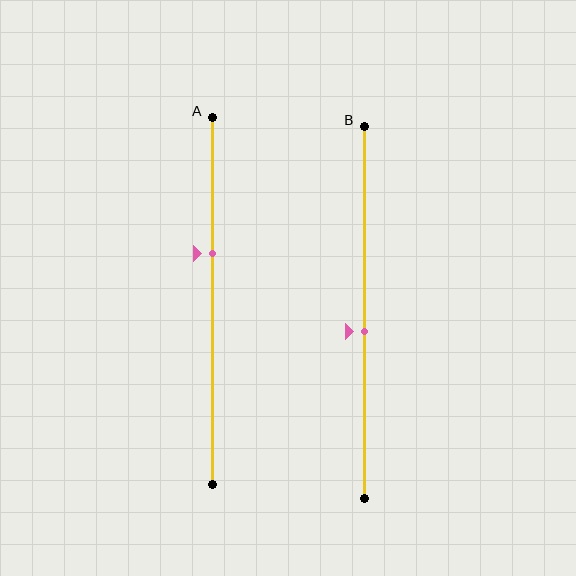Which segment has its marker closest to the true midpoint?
Segment B has its marker closest to the true midpoint.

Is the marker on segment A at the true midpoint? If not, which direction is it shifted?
No, the marker on segment A is shifted upward by about 13% of the segment length.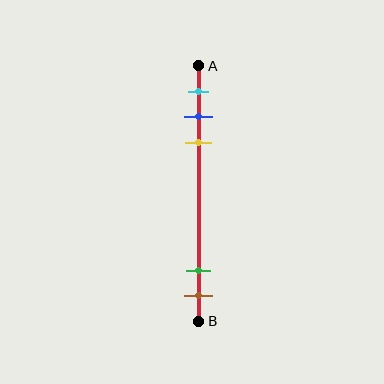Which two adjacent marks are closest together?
The blue and yellow marks are the closest adjacent pair.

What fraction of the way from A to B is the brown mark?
The brown mark is approximately 90% (0.9) of the way from A to B.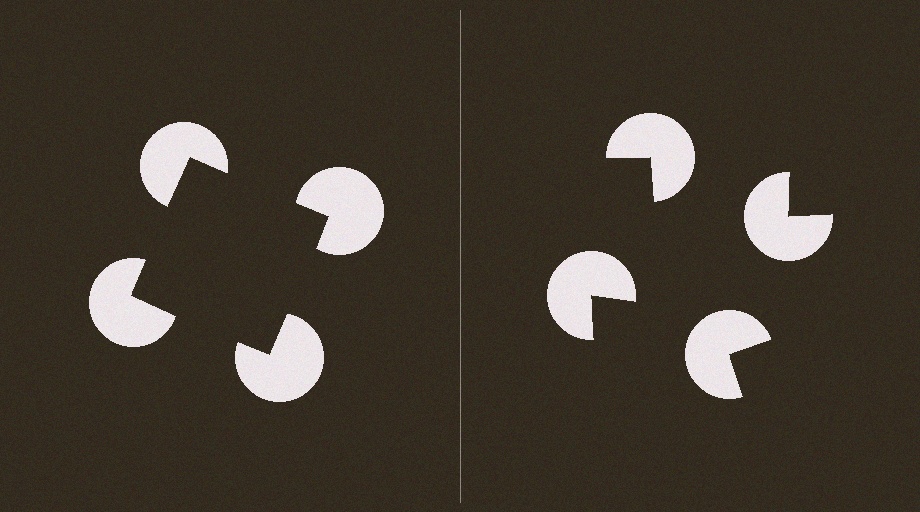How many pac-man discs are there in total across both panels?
8 — 4 on each side.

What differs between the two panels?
The pac-man discs are positioned identically on both sides; only the wedge orientations differ. On the left they align to a square; on the right they are misaligned.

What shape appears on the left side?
An illusory square.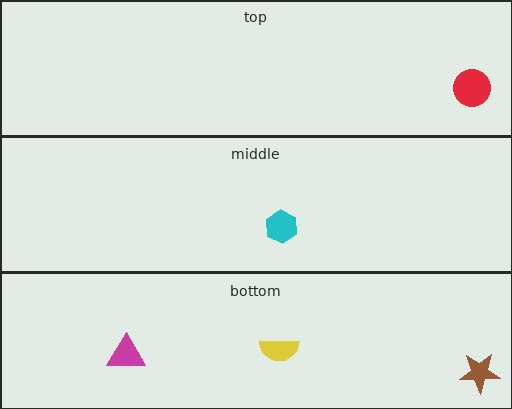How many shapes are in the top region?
1.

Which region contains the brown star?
The bottom region.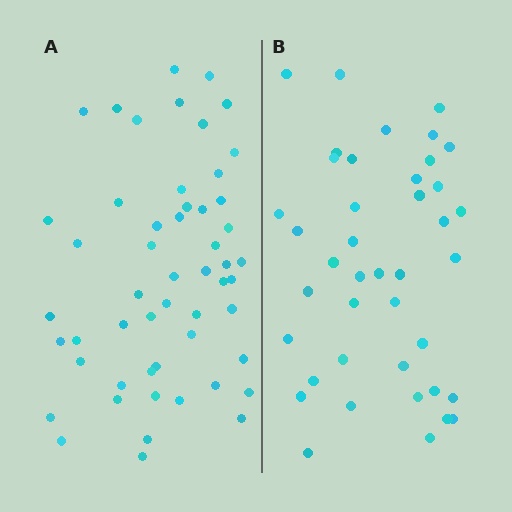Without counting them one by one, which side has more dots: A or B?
Region A (the left region) has more dots.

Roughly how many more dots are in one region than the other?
Region A has roughly 12 or so more dots than region B.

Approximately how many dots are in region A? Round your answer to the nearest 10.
About 50 dots. (The exact count is 53, which rounds to 50.)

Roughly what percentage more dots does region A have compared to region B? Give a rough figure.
About 30% more.